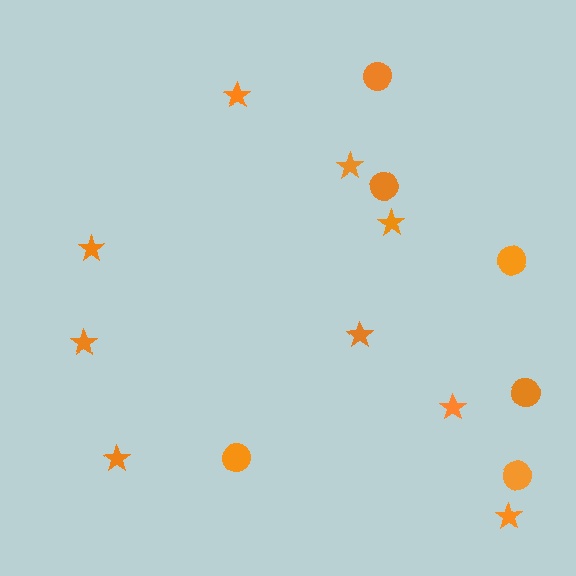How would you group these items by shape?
There are 2 groups: one group of stars (9) and one group of circles (6).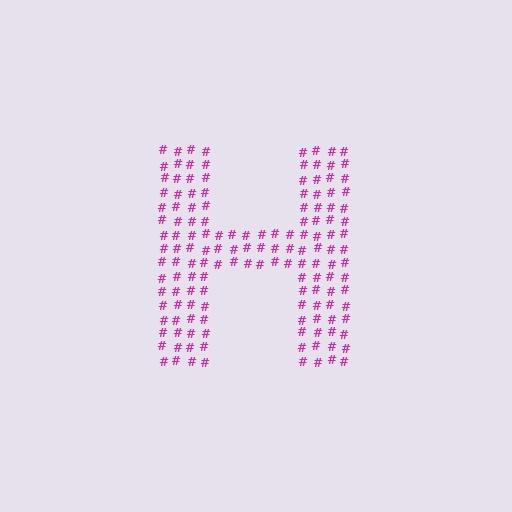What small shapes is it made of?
It is made of small hash symbols.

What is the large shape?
The large shape is the letter H.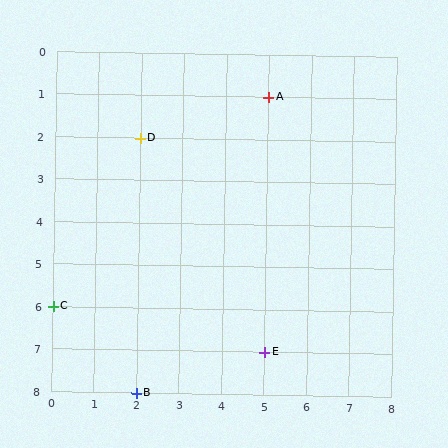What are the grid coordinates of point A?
Point A is at grid coordinates (5, 1).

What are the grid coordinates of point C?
Point C is at grid coordinates (0, 6).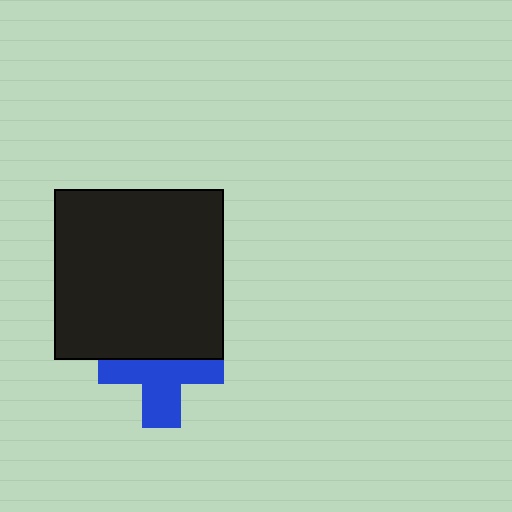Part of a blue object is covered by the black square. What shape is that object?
It is a cross.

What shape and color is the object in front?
The object in front is a black square.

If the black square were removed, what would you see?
You would see the complete blue cross.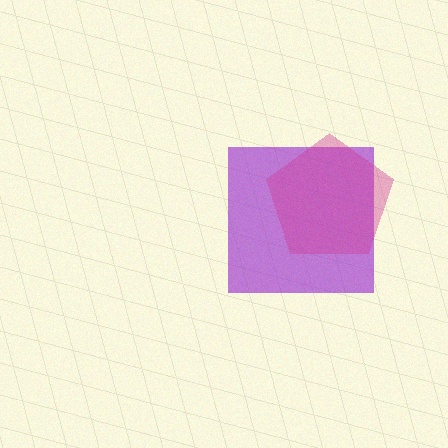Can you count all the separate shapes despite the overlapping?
Yes, there are 2 separate shapes.